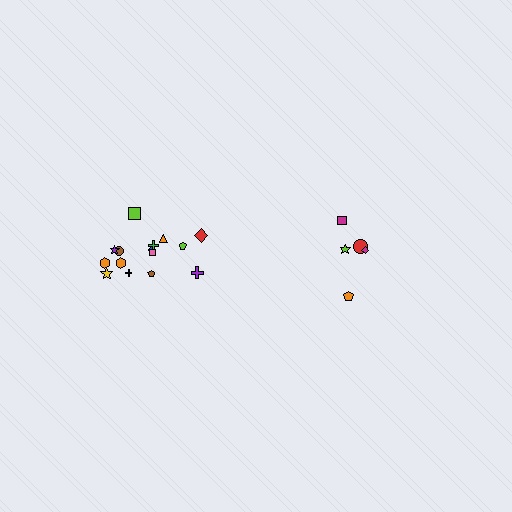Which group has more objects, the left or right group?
The left group.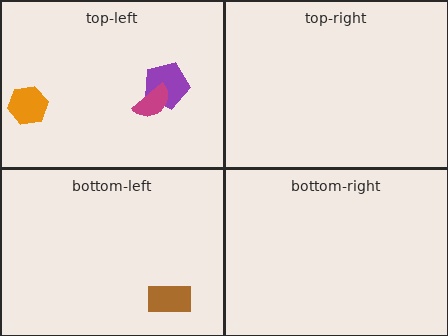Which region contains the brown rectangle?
The bottom-left region.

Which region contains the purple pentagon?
The top-left region.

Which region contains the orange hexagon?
The top-left region.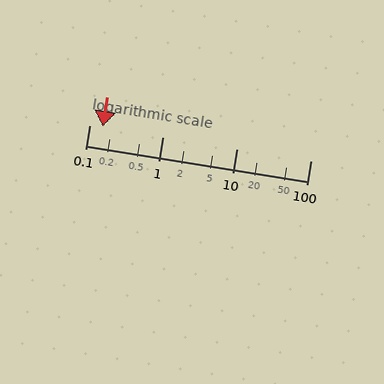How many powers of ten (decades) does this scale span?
The scale spans 3 decades, from 0.1 to 100.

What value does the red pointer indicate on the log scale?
The pointer indicates approximately 0.15.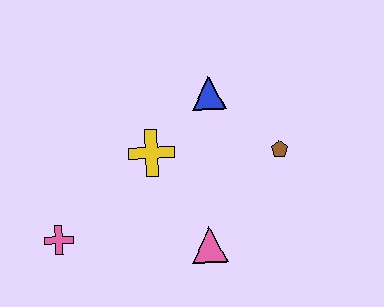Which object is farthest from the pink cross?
The brown pentagon is farthest from the pink cross.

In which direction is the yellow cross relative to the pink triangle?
The yellow cross is above the pink triangle.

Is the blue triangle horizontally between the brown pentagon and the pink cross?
Yes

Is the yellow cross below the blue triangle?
Yes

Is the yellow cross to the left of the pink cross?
No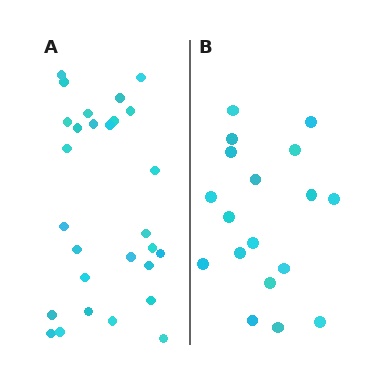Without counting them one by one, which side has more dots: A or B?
Region A (the left region) has more dots.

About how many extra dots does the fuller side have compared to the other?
Region A has roughly 10 or so more dots than region B.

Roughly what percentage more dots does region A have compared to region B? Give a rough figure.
About 55% more.